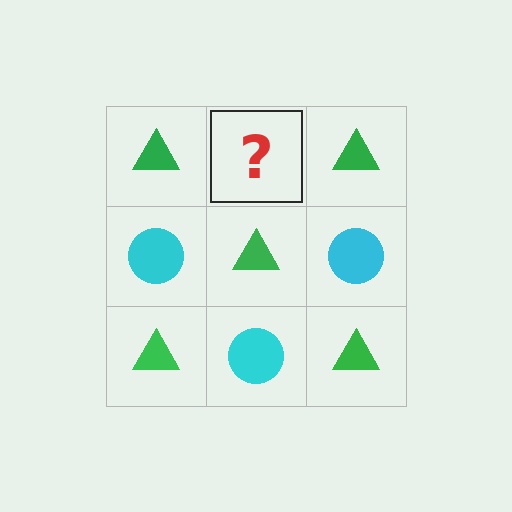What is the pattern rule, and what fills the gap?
The rule is that it alternates green triangle and cyan circle in a checkerboard pattern. The gap should be filled with a cyan circle.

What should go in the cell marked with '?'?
The missing cell should contain a cyan circle.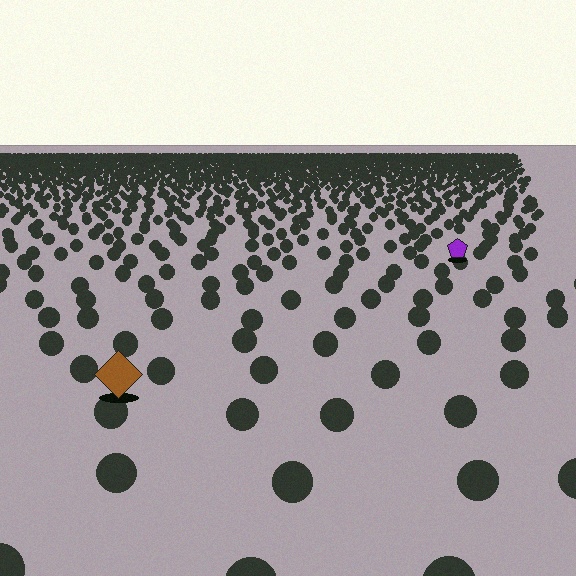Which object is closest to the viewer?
The brown diamond is closest. The texture marks near it are larger and more spread out.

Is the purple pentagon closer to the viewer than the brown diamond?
No. The brown diamond is closer — you can tell from the texture gradient: the ground texture is coarser near it.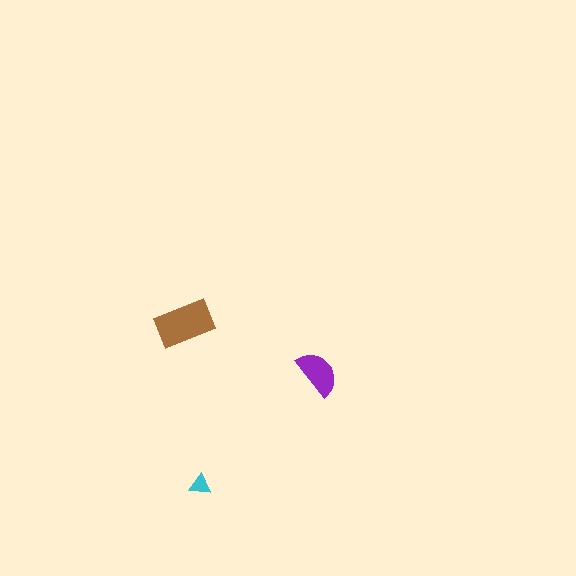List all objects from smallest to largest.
The cyan triangle, the purple semicircle, the brown rectangle.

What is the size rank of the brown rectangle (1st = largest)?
1st.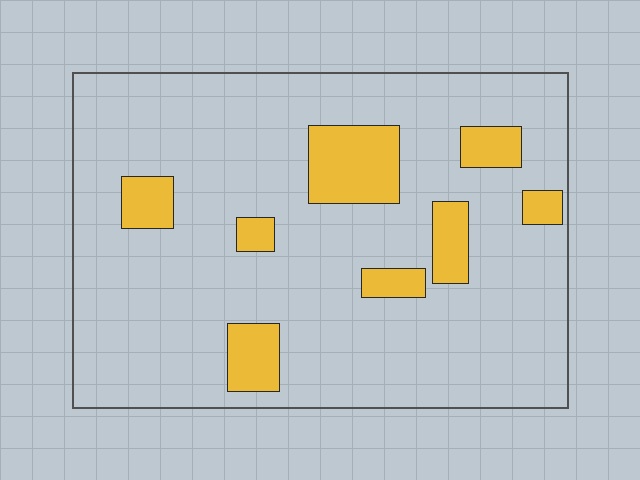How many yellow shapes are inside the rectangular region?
8.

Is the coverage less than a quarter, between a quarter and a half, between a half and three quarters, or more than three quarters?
Less than a quarter.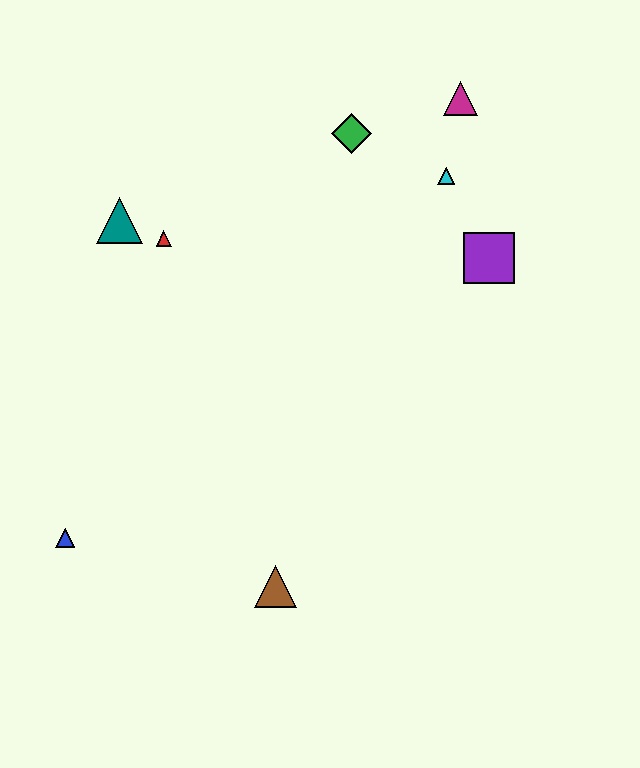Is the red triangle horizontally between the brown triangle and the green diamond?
No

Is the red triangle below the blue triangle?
No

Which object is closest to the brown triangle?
The blue triangle is closest to the brown triangle.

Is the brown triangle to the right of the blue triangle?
Yes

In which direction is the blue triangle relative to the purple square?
The blue triangle is to the left of the purple square.